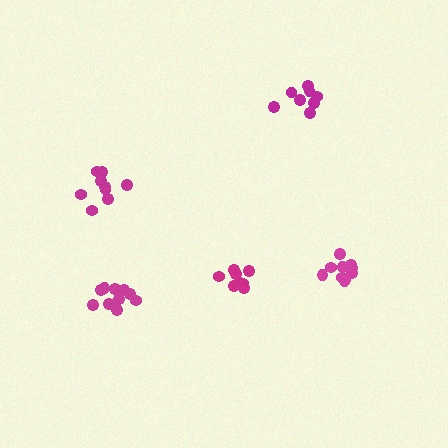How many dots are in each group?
Group 1: 10 dots, Group 2: 8 dots, Group 3: 10 dots, Group 4: 8 dots, Group 5: 9 dots (45 total).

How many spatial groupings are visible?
There are 5 spatial groupings.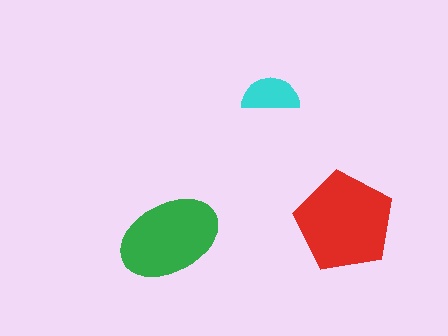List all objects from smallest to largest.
The cyan semicircle, the green ellipse, the red pentagon.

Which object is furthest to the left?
The green ellipse is leftmost.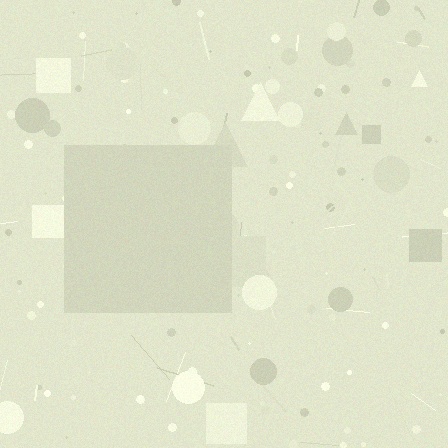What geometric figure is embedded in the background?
A square is embedded in the background.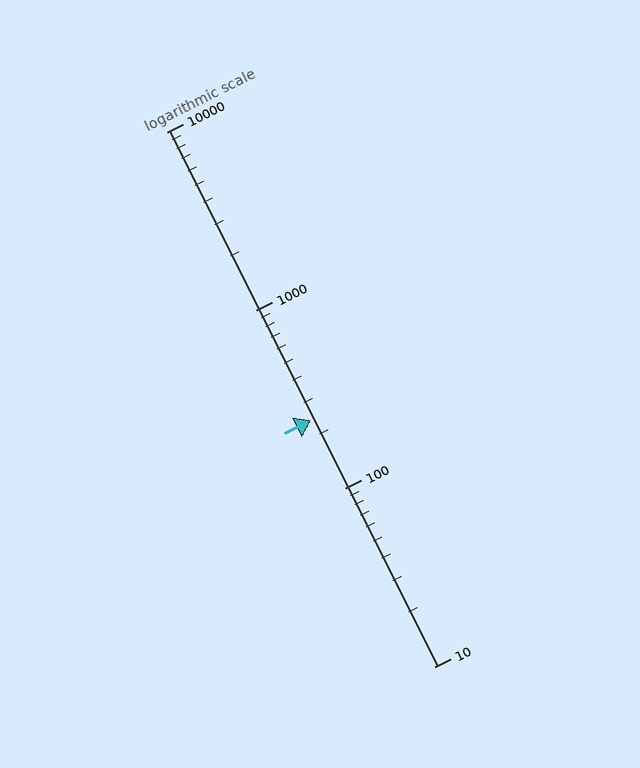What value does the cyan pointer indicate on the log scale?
The pointer indicates approximately 240.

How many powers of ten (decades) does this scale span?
The scale spans 3 decades, from 10 to 10000.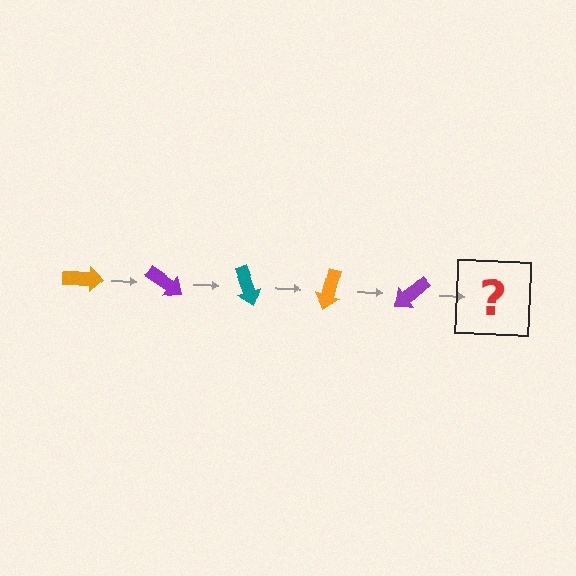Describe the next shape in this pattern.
It should be a teal arrow, rotated 175 degrees from the start.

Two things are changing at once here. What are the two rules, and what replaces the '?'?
The two rules are that it rotates 35 degrees each step and the color cycles through orange, purple, and teal. The '?' should be a teal arrow, rotated 175 degrees from the start.